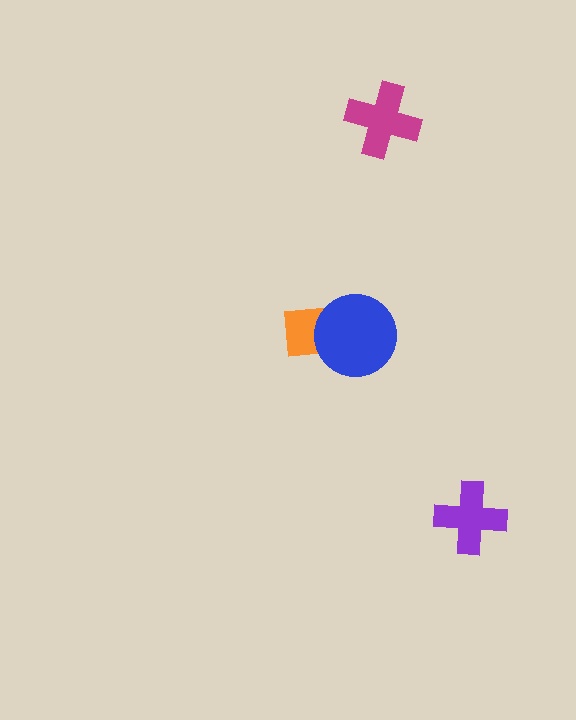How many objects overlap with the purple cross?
0 objects overlap with the purple cross.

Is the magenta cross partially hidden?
No, no other shape covers it.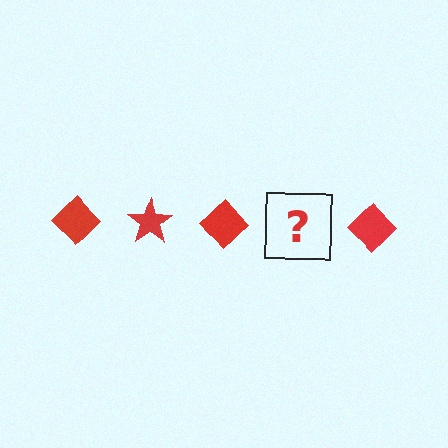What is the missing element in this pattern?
The missing element is a red star.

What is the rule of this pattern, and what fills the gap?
The rule is that the pattern cycles through diamond, star shapes in red. The gap should be filled with a red star.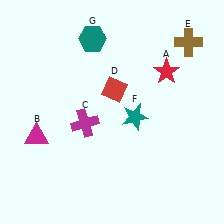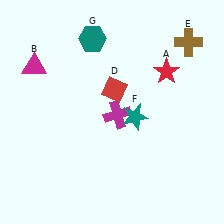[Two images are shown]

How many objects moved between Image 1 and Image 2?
2 objects moved between the two images.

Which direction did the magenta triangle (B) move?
The magenta triangle (B) moved up.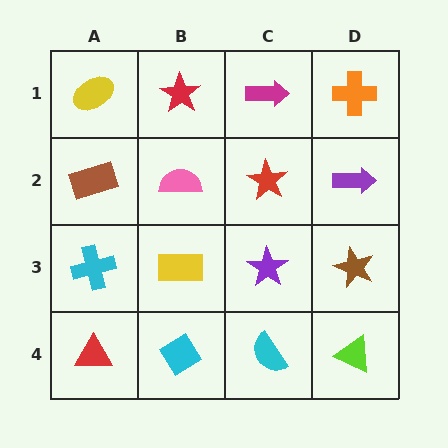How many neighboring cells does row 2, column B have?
4.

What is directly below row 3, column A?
A red triangle.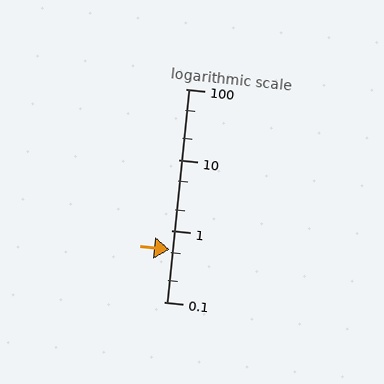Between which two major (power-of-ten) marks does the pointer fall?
The pointer is between 0.1 and 1.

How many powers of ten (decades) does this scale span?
The scale spans 3 decades, from 0.1 to 100.